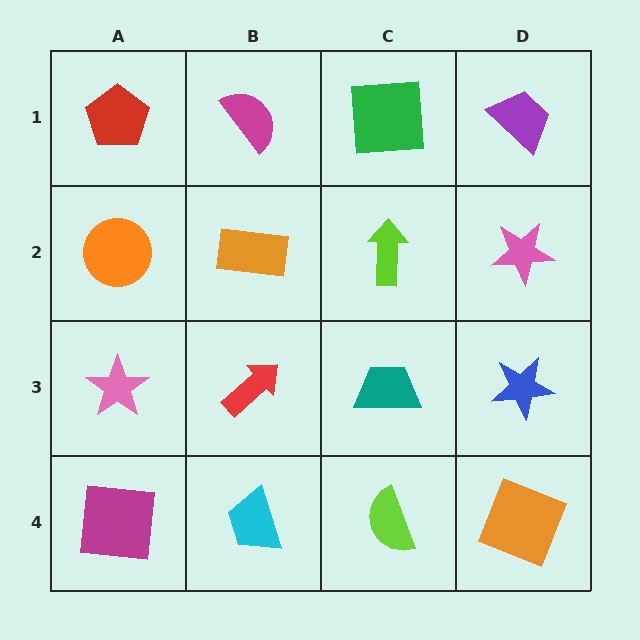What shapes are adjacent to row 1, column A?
An orange circle (row 2, column A), a magenta semicircle (row 1, column B).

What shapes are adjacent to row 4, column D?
A blue star (row 3, column D), a lime semicircle (row 4, column C).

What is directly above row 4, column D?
A blue star.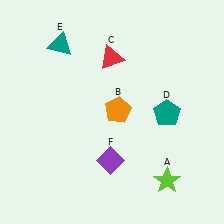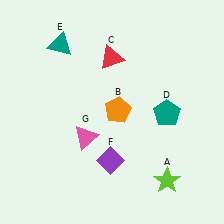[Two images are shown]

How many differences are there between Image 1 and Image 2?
There is 1 difference between the two images.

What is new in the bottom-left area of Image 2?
A pink triangle (G) was added in the bottom-left area of Image 2.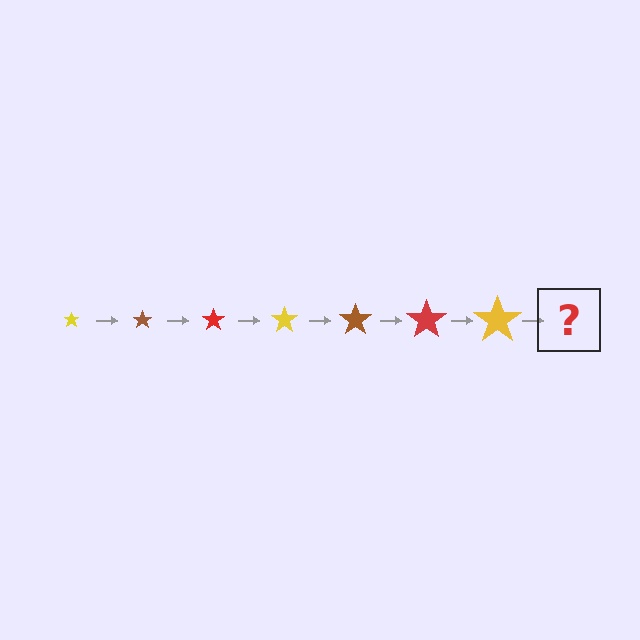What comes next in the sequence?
The next element should be a brown star, larger than the previous one.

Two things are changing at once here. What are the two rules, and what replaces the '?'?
The two rules are that the star grows larger each step and the color cycles through yellow, brown, and red. The '?' should be a brown star, larger than the previous one.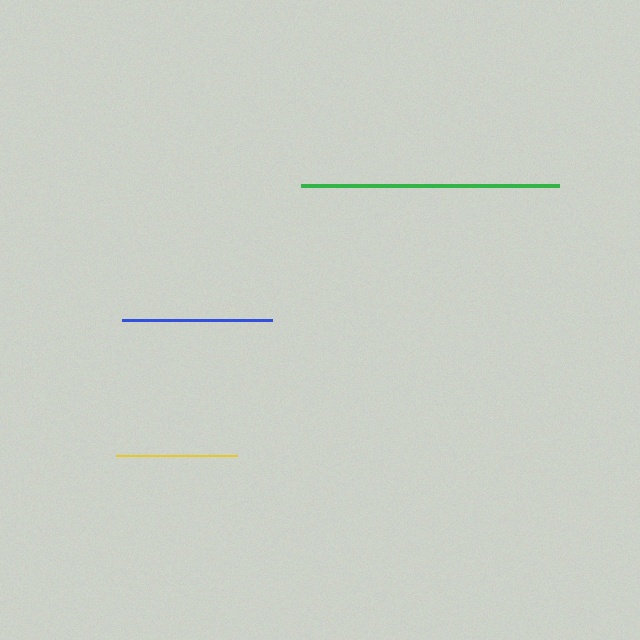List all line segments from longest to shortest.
From longest to shortest: green, blue, yellow.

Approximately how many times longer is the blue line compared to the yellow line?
The blue line is approximately 1.2 times the length of the yellow line.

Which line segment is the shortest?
The yellow line is the shortest at approximately 121 pixels.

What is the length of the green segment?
The green segment is approximately 259 pixels long.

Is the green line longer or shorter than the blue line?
The green line is longer than the blue line.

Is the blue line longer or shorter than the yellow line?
The blue line is longer than the yellow line.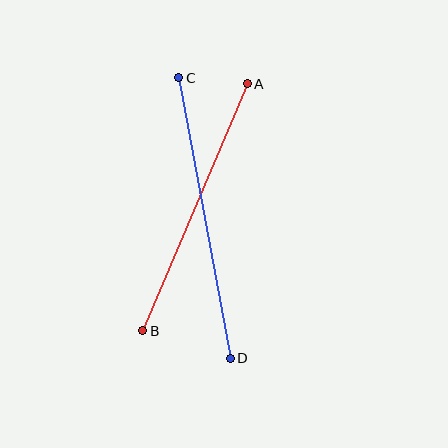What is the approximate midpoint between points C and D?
The midpoint is at approximately (204, 218) pixels.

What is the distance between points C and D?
The distance is approximately 285 pixels.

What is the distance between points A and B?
The distance is approximately 268 pixels.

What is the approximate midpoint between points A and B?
The midpoint is at approximately (195, 207) pixels.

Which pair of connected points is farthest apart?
Points C and D are farthest apart.